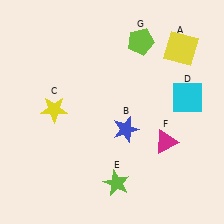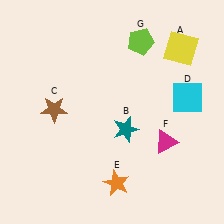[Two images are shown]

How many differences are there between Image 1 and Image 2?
There are 3 differences between the two images.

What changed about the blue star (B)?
In Image 1, B is blue. In Image 2, it changed to teal.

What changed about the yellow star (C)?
In Image 1, C is yellow. In Image 2, it changed to brown.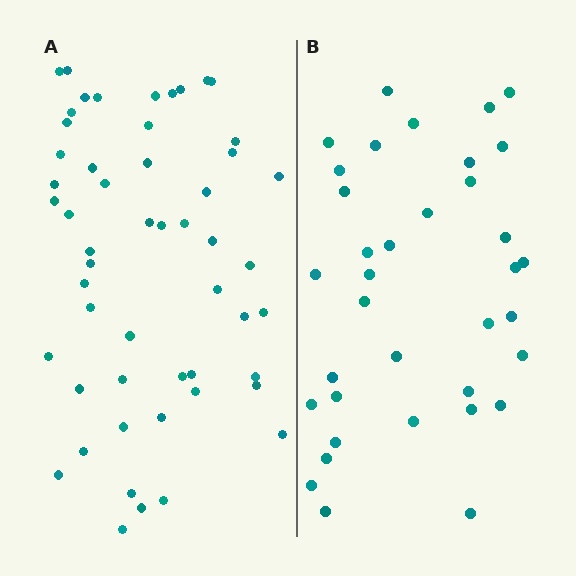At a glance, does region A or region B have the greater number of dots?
Region A (the left region) has more dots.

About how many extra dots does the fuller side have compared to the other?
Region A has approximately 15 more dots than region B.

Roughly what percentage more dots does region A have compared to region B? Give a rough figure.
About 45% more.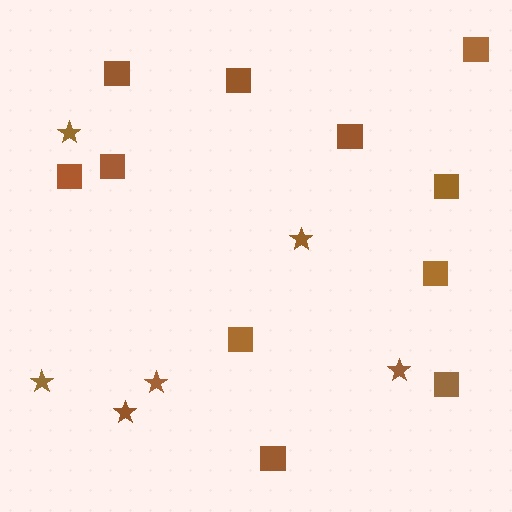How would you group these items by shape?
There are 2 groups: one group of squares (11) and one group of stars (6).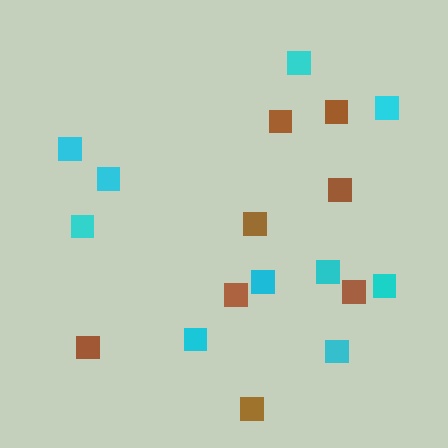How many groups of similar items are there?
There are 2 groups: one group of cyan squares (10) and one group of brown squares (8).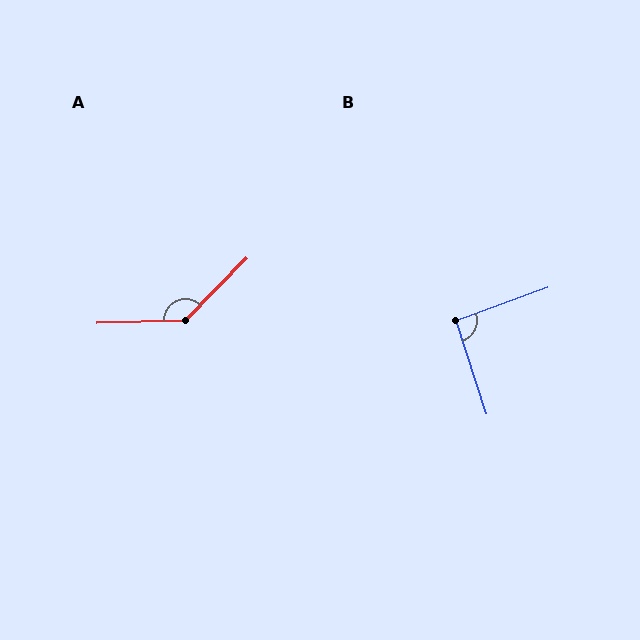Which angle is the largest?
A, at approximately 136 degrees.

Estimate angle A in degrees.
Approximately 136 degrees.